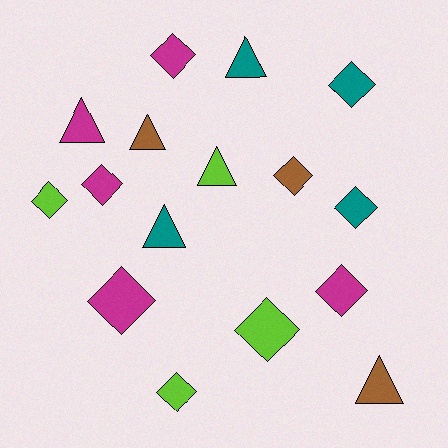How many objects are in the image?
There are 16 objects.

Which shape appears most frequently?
Diamond, with 10 objects.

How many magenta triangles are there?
There is 1 magenta triangle.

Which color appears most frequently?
Magenta, with 5 objects.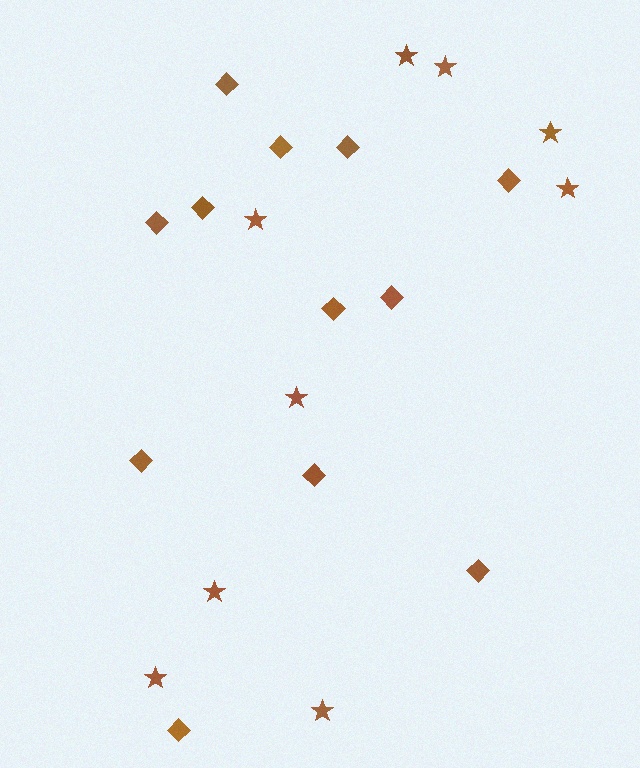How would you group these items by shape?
There are 2 groups: one group of diamonds (12) and one group of stars (9).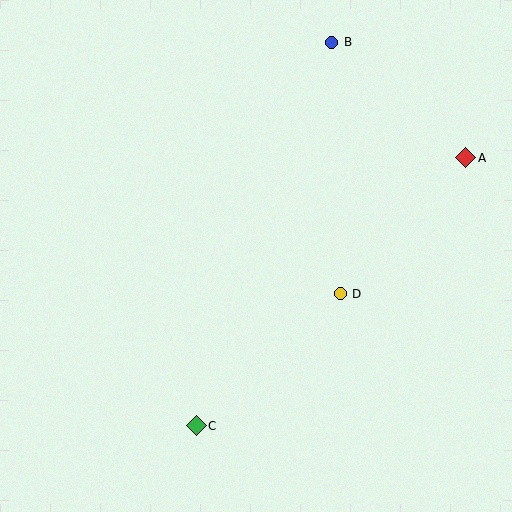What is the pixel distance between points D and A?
The distance between D and A is 185 pixels.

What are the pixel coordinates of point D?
Point D is at (340, 294).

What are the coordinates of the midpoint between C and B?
The midpoint between C and B is at (264, 234).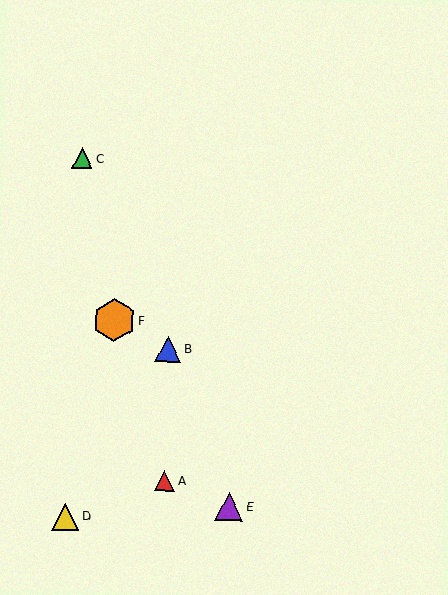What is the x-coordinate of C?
Object C is at x≈82.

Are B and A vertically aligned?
Yes, both are at x≈168.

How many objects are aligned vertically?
2 objects (A, B) are aligned vertically.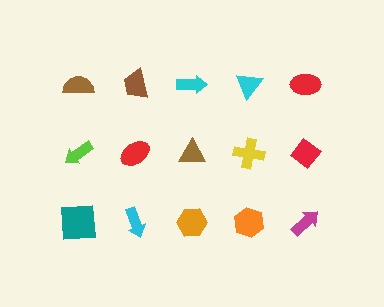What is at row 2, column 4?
A yellow cross.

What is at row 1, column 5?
A red ellipse.